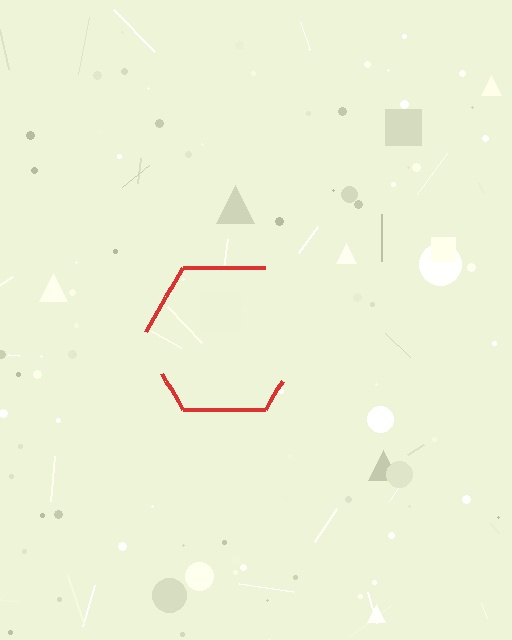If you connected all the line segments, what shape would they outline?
They would outline a hexagon.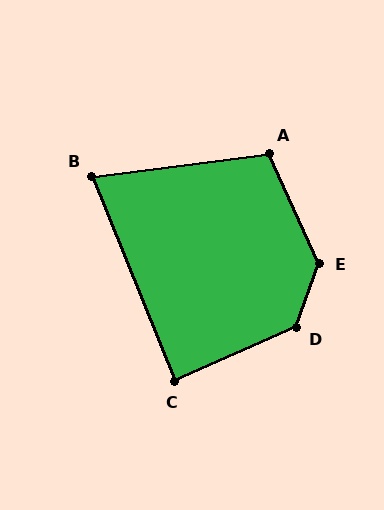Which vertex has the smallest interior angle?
B, at approximately 75 degrees.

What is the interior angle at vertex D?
Approximately 133 degrees (obtuse).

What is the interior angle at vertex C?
Approximately 88 degrees (approximately right).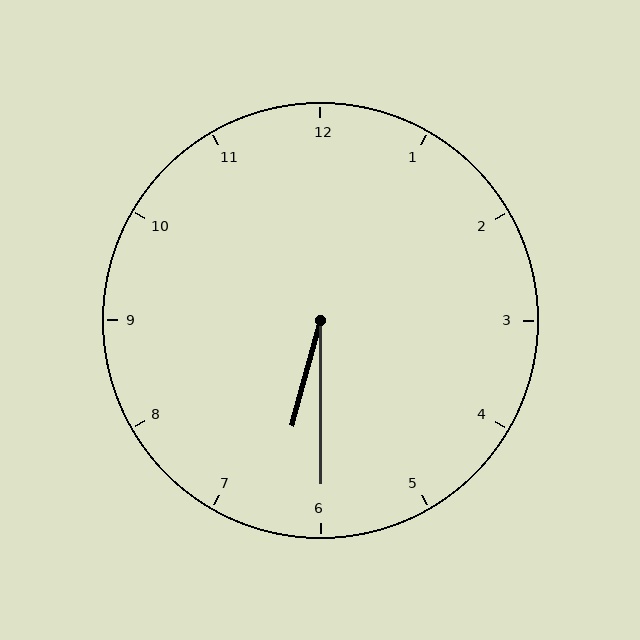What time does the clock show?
6:30.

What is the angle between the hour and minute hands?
Approximately 15 degrees.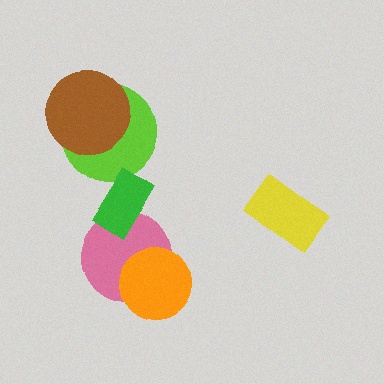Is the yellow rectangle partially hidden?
No, no other shape covers it.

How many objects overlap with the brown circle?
1 object overlaps with the brown circle.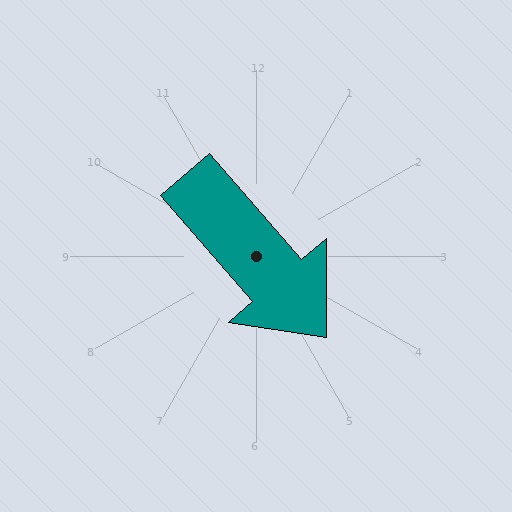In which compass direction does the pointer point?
Southeast.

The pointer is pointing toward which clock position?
Roughly 5 o'clock.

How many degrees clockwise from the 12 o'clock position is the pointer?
Approximately 139 degrees.